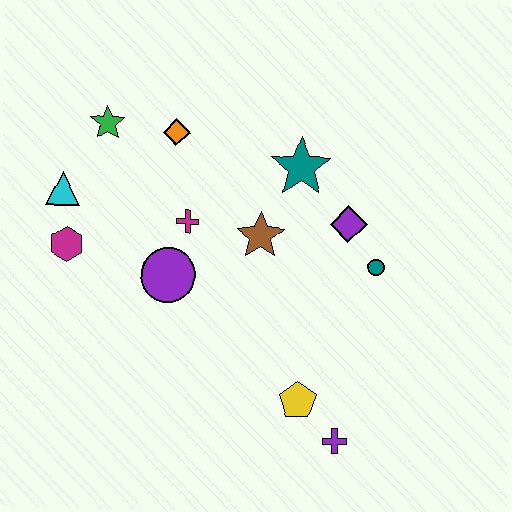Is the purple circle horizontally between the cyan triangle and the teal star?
Yes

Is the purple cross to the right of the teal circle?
No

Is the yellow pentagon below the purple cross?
No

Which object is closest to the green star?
The orange diamond is closest to the green star.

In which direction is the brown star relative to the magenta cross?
The brown star is to the right of the magenta cross.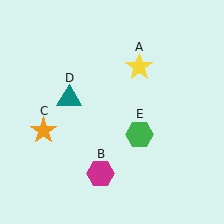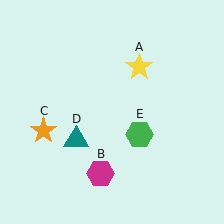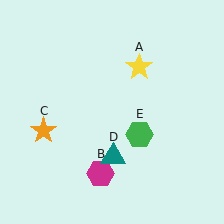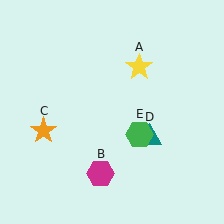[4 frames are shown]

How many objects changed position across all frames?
1 object changed position: teal triangle (object D).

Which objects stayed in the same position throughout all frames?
Yellow star (object A) and magenta hexagon (object B) and orange star (object C) and green hexagon (object E) remained stationary.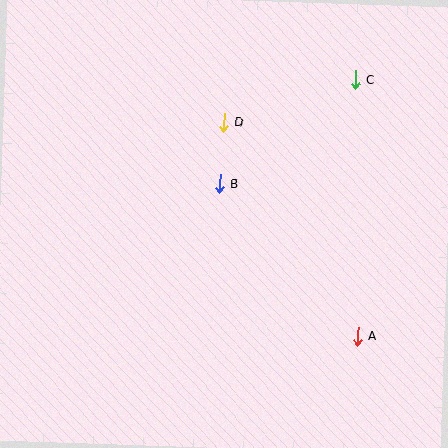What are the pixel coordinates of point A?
Point A is at (357, 336).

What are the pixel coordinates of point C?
Point C is at (355, 79).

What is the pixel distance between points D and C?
The distance between D and C is 139 pixels.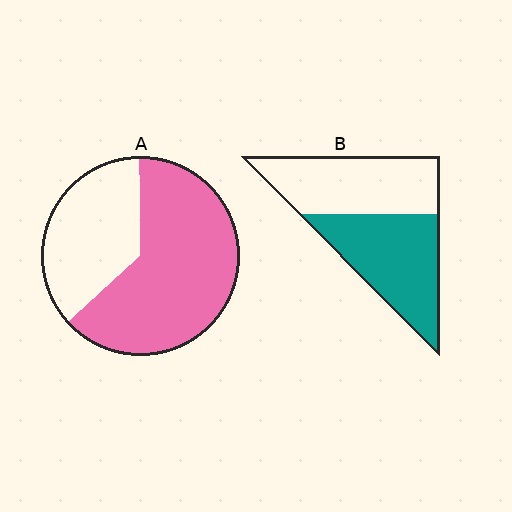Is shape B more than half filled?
Roughly half.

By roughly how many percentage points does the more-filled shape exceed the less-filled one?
By roughly 15 percentage points (A over B).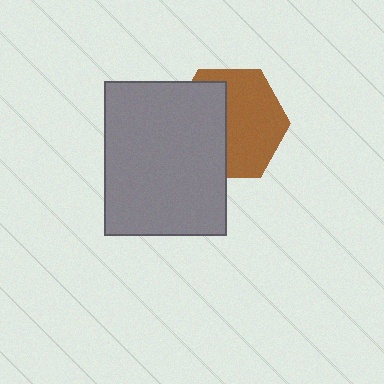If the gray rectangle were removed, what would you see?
You would see the complete brown hexagon.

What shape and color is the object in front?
The object in front is a gray rectangle.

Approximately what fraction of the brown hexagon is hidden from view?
Roughly 44% of the brown hexagon is hidden behind the gray rectangle.